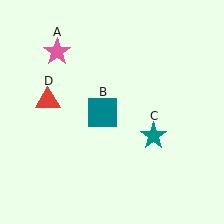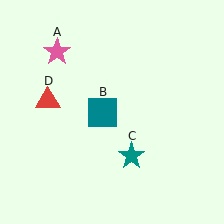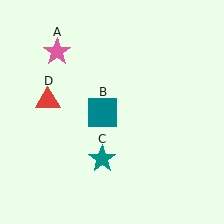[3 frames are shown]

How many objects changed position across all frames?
1 object changed position: teal star (object C).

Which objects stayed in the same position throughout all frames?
Pink star (object A) and teal square (object B) and red triangle (object D) remained stationary.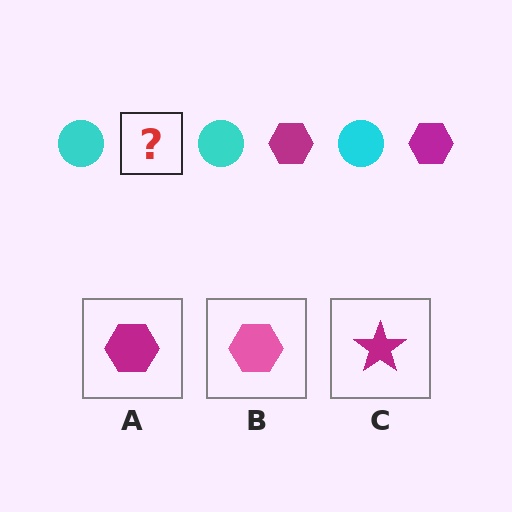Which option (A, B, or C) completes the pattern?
A.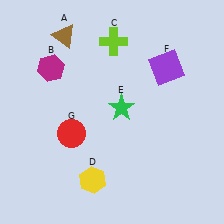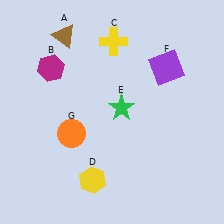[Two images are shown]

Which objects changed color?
C changed from lime to yellow. G changed from red to orange.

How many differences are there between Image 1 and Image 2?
There are 2 differences between the two images.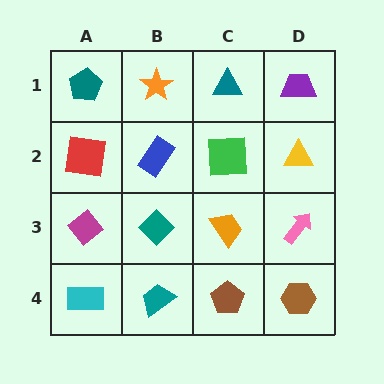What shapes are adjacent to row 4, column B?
A teal diamond (row 3, column B), a cyan rectangle (row 4, column A), a brown pentagon (row 4, column C).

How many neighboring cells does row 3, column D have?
3.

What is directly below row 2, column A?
A magenta diamond.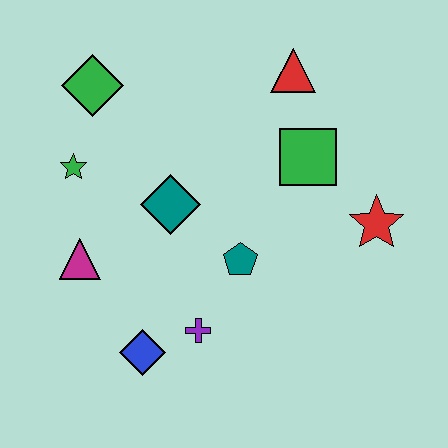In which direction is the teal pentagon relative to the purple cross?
The teal pentagon is above the purple cross.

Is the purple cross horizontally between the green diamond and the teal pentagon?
Yes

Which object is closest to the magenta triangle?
The green star is closest to the magenta triangle.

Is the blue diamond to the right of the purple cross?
No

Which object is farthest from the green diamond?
The red star is farthest from the green diamond.